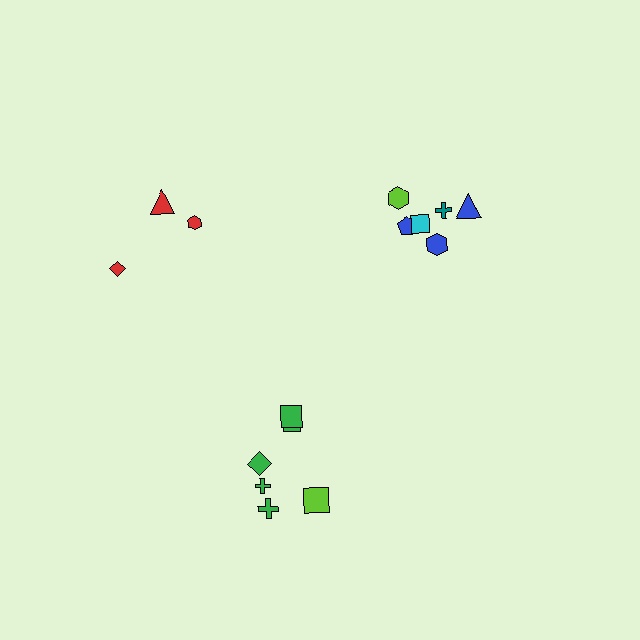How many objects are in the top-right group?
There are 6 objects.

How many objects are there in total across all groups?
There are 15 objects.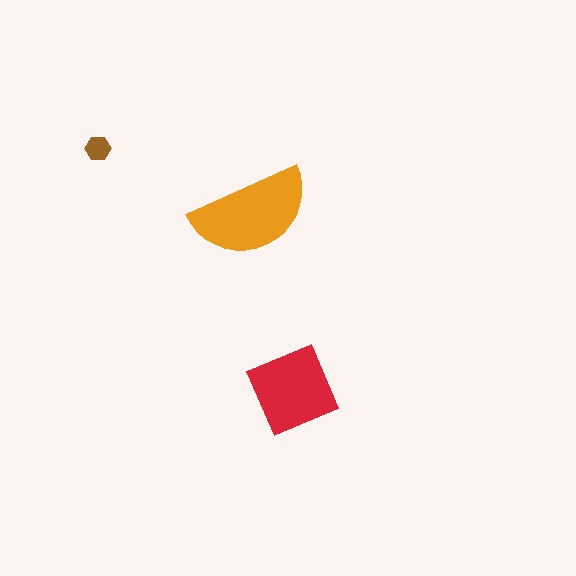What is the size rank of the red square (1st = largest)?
2nd.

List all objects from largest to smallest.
The orange semicircle, the red square, the brown hexagon.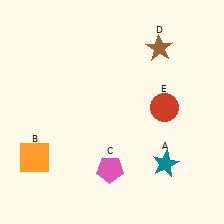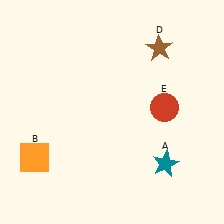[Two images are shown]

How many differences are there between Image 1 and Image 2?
There is 1 difference between the two images.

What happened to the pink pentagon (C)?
The pink pentagon (C) was removed in Image 2. It was in the bottom-left area of Image 1.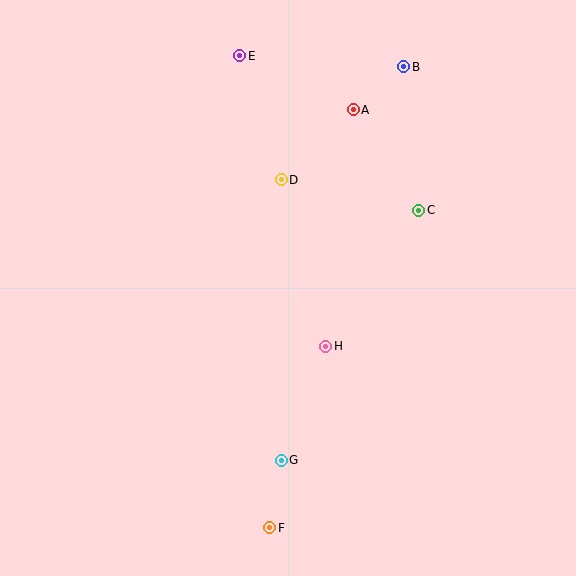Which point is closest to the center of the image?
Point H at (326, 346) is closest to the center.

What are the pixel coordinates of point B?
Point B is at (404, 67).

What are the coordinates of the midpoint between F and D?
The midpoint between F and D is at (275, 354).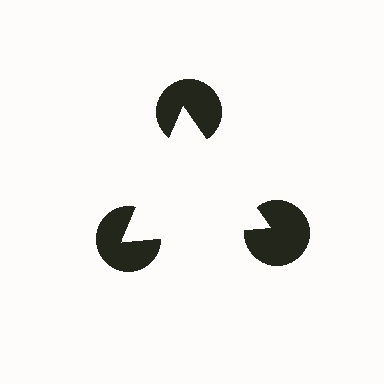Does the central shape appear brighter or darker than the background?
It typically appears slightly brighter than the background, even though no actual brightness change is drawn.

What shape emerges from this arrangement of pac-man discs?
An illusory triangle — its edges are inferred from the aligned wedge cuts in the pac-man discs, not physically drawn.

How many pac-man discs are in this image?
There are 3 — one at each vertex of the illusory triangle.